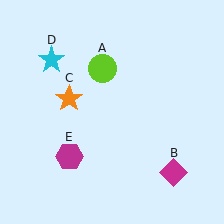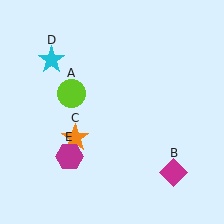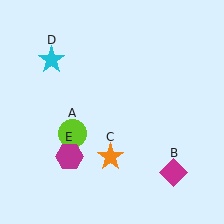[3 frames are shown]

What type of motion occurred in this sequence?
The lime circle (object A), orange star (object C) rotated counterclockwise around the center of the scene.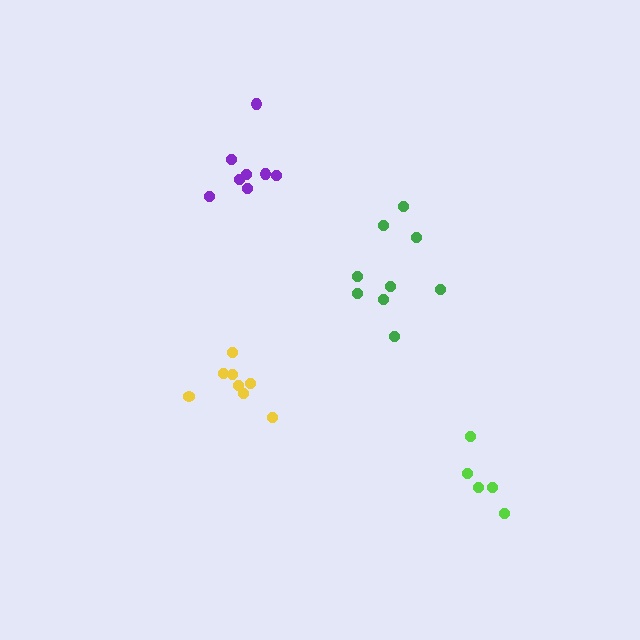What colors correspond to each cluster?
The clusters are colored: purple, green, yellow, lime.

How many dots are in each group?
Group 1: 8 dots, Group 2: 9 dots, Group 3: 8 dots, Group 4: 5 dots (30 total).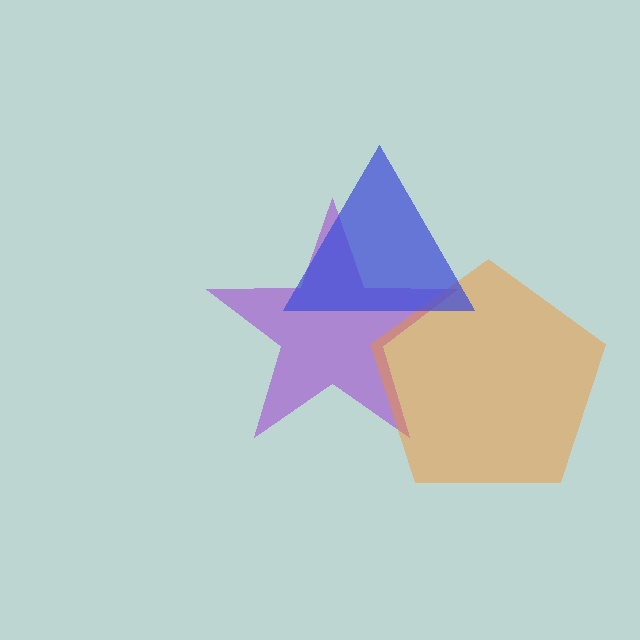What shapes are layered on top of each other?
The layered shapes are: a purple star, an orange pentagon, a blue triangle.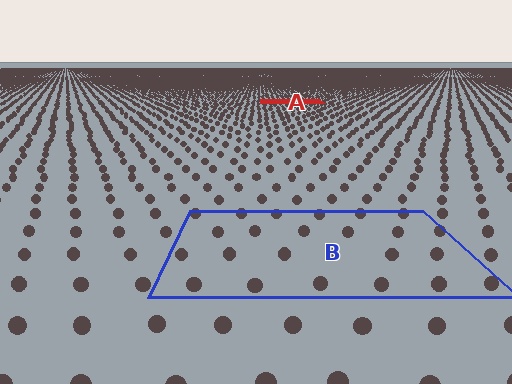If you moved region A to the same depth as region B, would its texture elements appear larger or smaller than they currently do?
They would appear larger. At a closer depth, the same texture elements are projected at a bigger on-screen size.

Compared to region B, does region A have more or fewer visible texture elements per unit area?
Region A has more texture elements per unit area — they are packed more densely because it is farther away.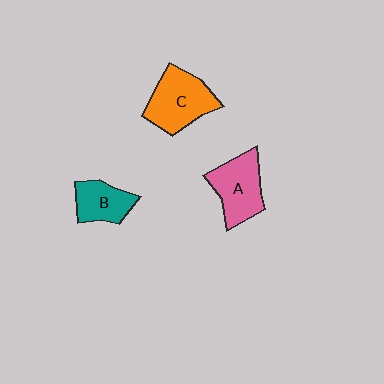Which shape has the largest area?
Shape C (orange).